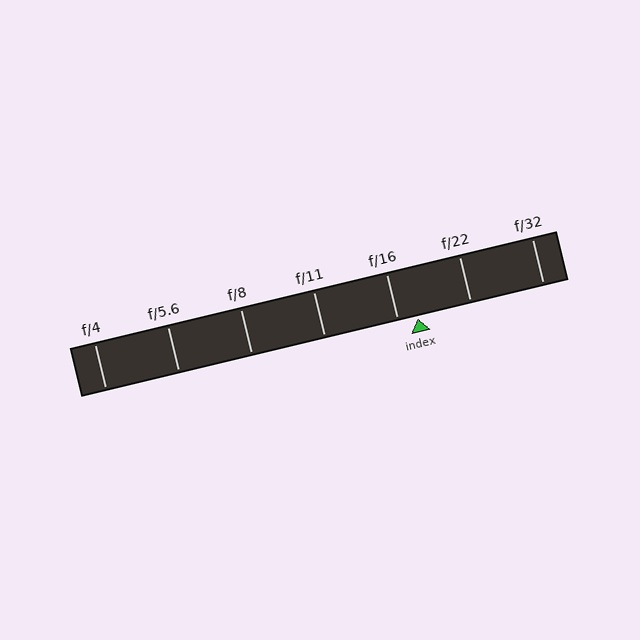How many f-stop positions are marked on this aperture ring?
There are 7 f-stop positions marked.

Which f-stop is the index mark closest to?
The index mark is closest to f/16.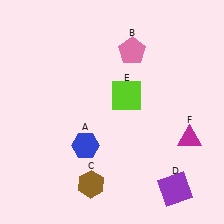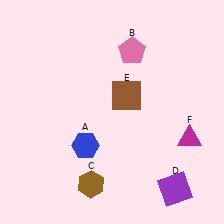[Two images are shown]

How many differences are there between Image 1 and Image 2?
There is 1 difference between the two images.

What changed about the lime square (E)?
In Image 1, E is lime. In Image 2, it changed to brown.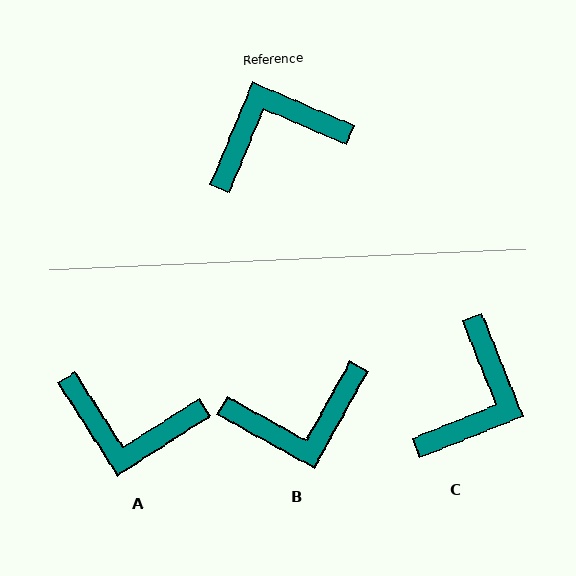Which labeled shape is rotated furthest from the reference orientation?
B, about 174 degrees away.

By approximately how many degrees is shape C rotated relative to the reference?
Approximately 135 degrees clockwise.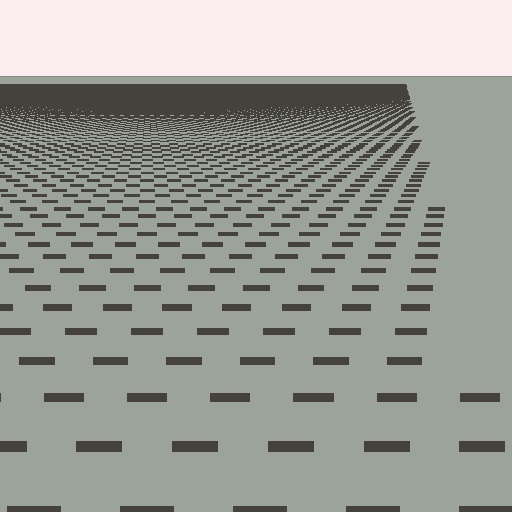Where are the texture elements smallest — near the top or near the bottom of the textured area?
Near the top.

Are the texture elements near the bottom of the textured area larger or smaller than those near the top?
Larger. Near the bottom, elements are closer to the viewer and appear at a bigger on-screen size.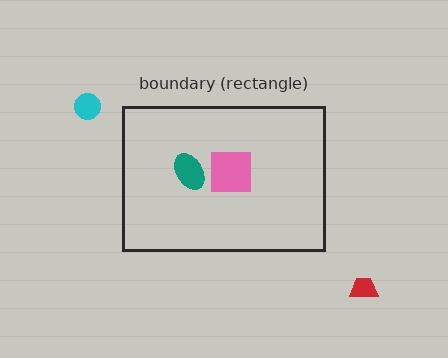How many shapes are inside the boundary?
2 inside, 2 outside.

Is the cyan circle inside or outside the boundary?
Outside.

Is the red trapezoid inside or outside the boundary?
Outside.